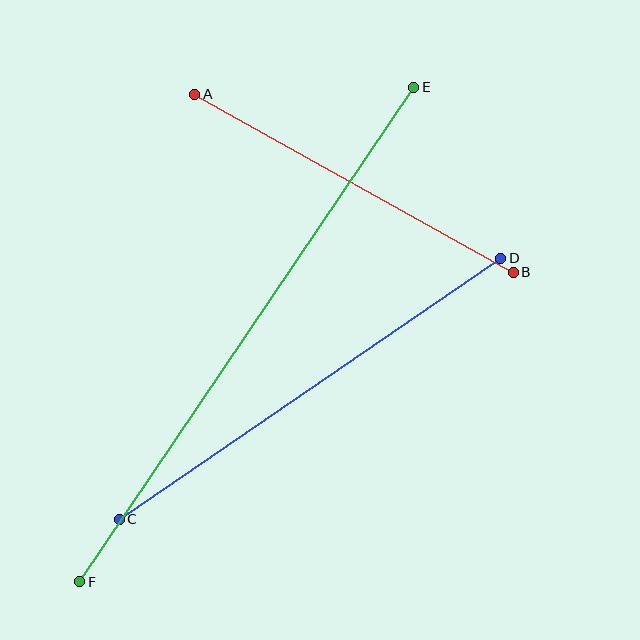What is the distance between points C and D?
The distance is approximately 462 pixels.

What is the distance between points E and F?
The distance is approximately 597 pixels.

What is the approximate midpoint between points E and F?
The midpoint is at approximately (247, 334) pixels.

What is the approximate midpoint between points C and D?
The midpoint is at approximately (310, 389) pixels.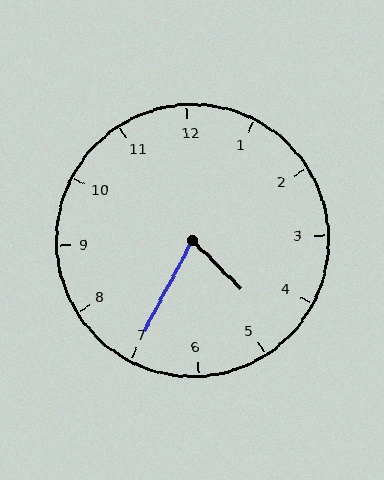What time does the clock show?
4:35.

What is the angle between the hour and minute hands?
Approximately 72 degrees.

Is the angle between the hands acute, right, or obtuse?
It is acute.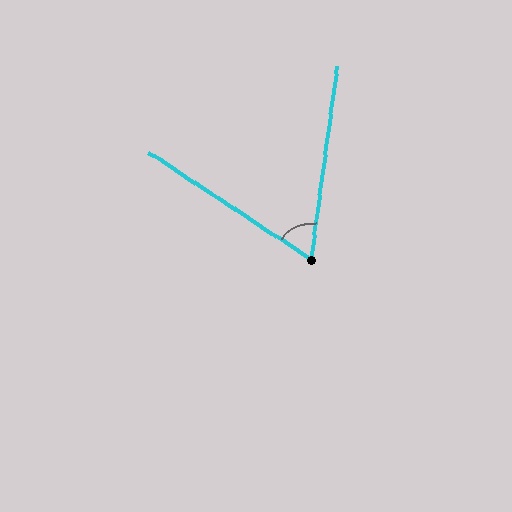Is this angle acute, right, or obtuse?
It is acute.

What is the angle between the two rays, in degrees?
Approximately 65 degrees.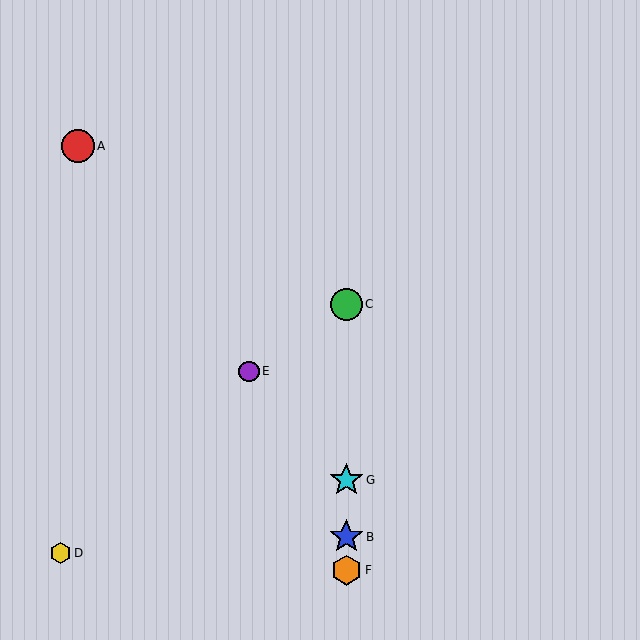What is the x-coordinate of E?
Object E is at x≈249.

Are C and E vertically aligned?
No, C is at x≈346 and E is at x≈249.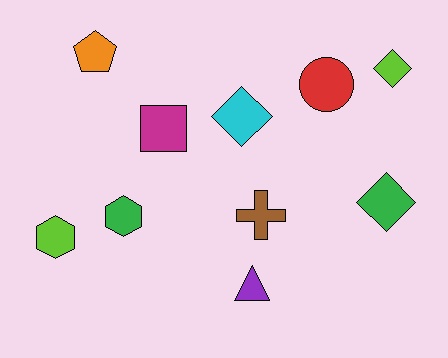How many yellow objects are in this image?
There are no yellow objects.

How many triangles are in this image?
There is 1 triangle.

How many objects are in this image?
There are 10 objects.